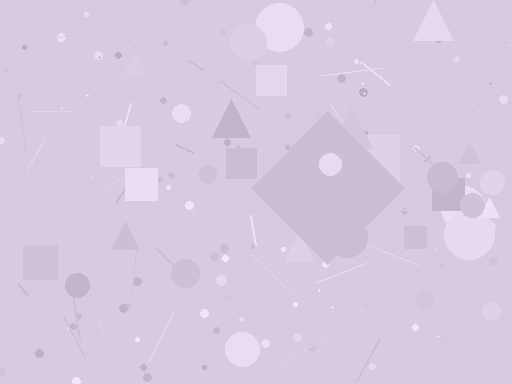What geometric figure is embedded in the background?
A diamond is embedded in the background.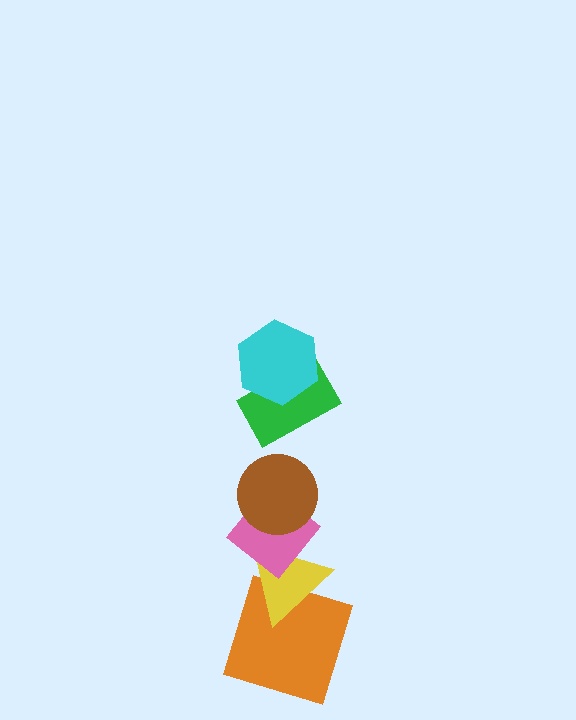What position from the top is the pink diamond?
The pink diamond is 4th from the top.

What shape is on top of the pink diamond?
The brown circle is on top of the pink diamond.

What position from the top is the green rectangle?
The green rectangle is 2nd from the top.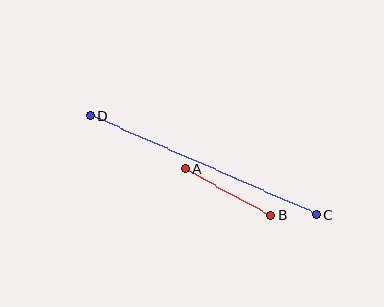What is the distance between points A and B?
The distance is approximately 97 pixels.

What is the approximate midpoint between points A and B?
The midpoint is at approximately (228, 192) pixels.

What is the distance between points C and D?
The distance is approximately 246 pixels.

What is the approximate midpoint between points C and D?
The midpoint is at approximately (203, 165) pixels.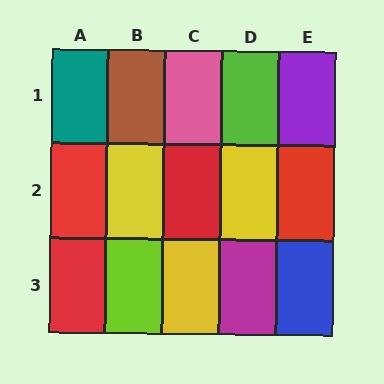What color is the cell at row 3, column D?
Magenta.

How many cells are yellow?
3 cells are yellow.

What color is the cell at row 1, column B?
Brown.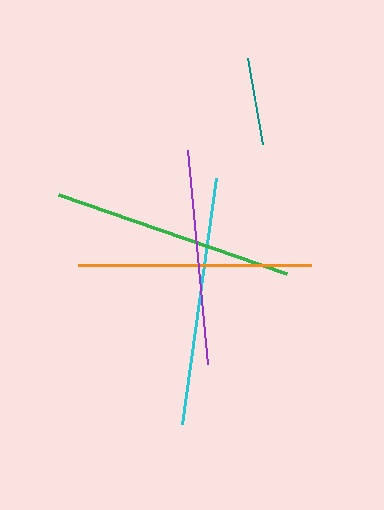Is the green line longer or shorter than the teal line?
The green line is longer than the teal line.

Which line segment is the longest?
The cyan line is the longest at approximately 249 pixels.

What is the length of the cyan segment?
The cyan segment is approximately 249 pixels long.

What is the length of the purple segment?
The purple segment is approximately 215 pixels long.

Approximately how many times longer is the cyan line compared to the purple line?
The cyan line is approximately 1.2 times the length of the purple line.